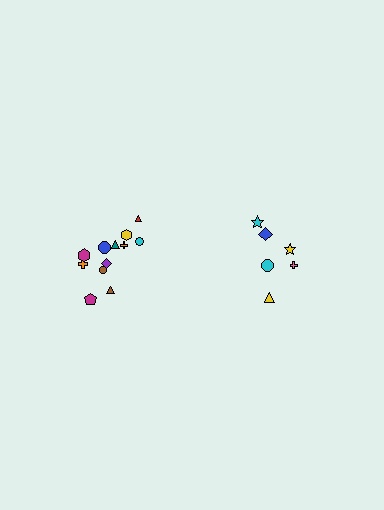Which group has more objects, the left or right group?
The left group.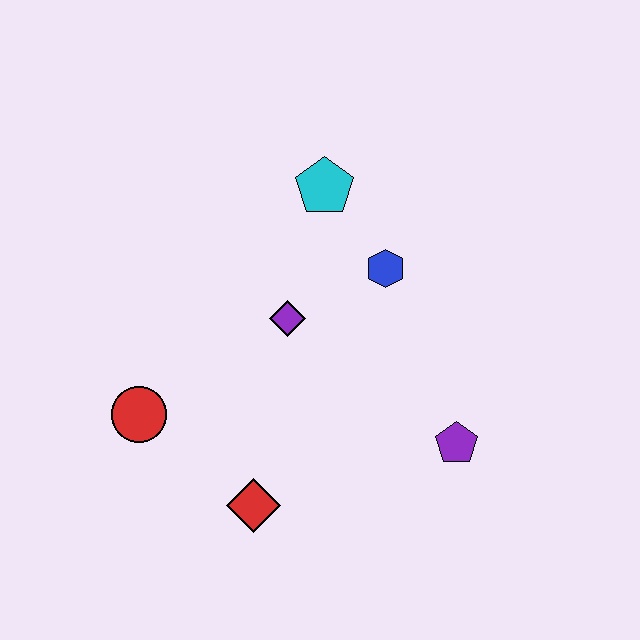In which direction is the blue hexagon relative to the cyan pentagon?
The blue hexagon is below the cyan pentagon.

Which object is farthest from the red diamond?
The cyan pentagon is farthest from the red diamond.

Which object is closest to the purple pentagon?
The blue hexagon is closest to the purple pentagon.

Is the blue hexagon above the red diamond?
Yes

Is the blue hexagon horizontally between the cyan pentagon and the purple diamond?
No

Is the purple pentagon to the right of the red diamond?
Yes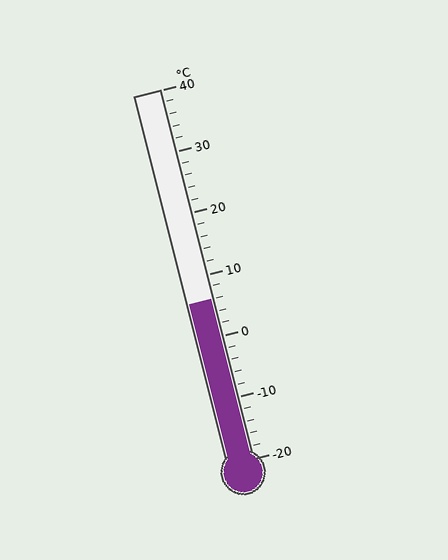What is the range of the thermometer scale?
The thermometer scale ranges from -20°C to 40°C.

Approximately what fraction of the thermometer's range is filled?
The thermometer is filled to approximately 45% of its range.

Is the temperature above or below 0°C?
The temperature is above 0°C.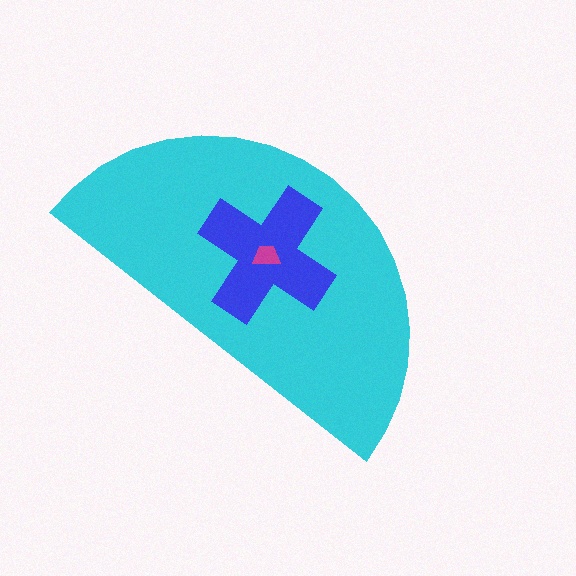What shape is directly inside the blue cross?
The magenta trapezoid.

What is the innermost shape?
The magenta trapezoid.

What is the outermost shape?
The cyan semicircle.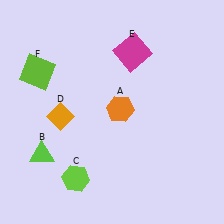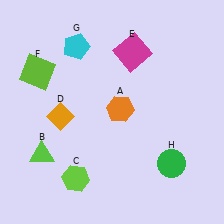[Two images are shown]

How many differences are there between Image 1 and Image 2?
There are 2 differences between the two images.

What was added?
A cyan pentagon (G), a green circle (H) were added in Image 2.